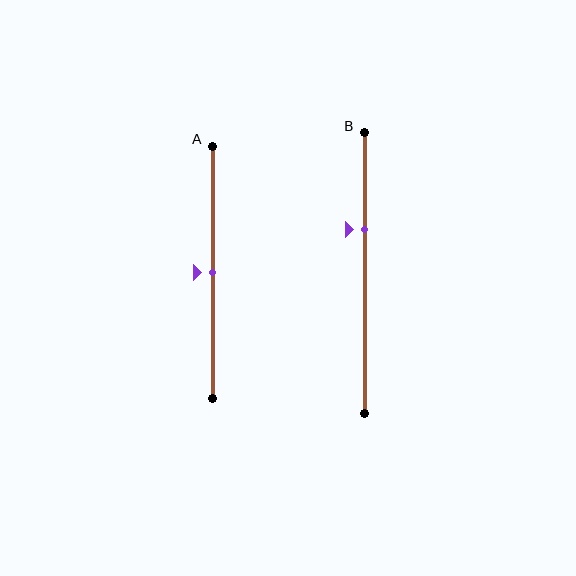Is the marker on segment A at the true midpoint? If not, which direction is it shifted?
Yes, the marker on segment A is at the true midpoint.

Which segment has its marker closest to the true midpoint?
Segment A has its marker closest to the true midpoint.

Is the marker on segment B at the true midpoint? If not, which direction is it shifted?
No, the marker on segment B is shifted upward by about 15% of the segment length.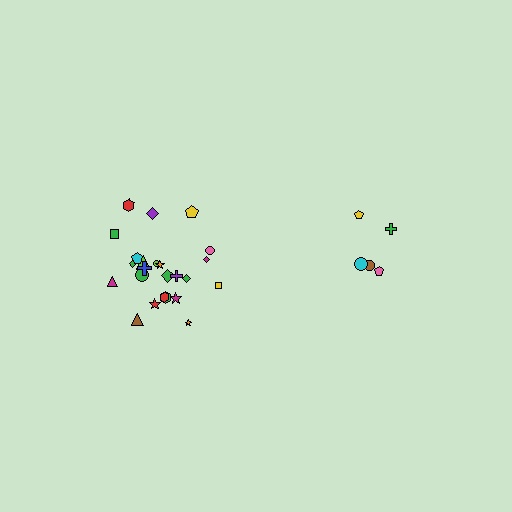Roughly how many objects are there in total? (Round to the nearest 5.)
Roughly 30 objects in total.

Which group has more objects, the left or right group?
The left group.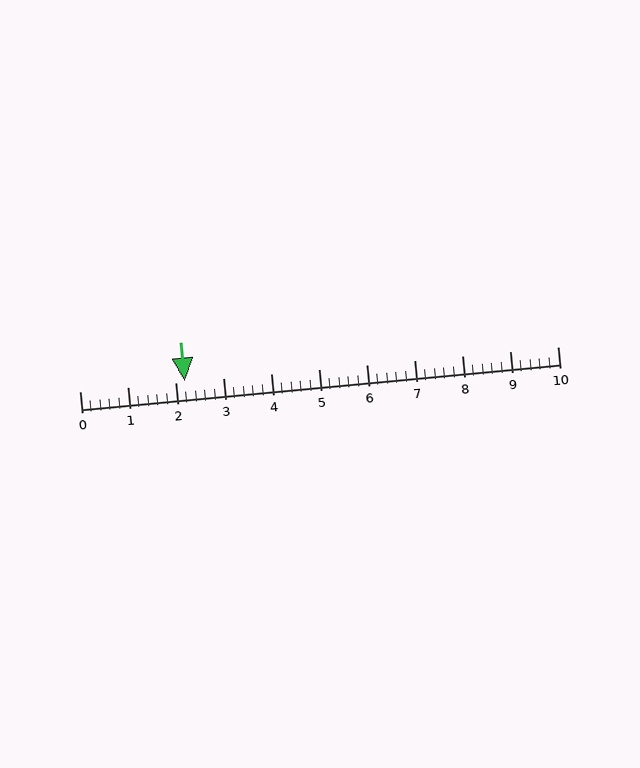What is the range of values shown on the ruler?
The ruler shows values from 0 to 10.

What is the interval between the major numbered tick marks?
The major tick marks are spaced 1 units apart.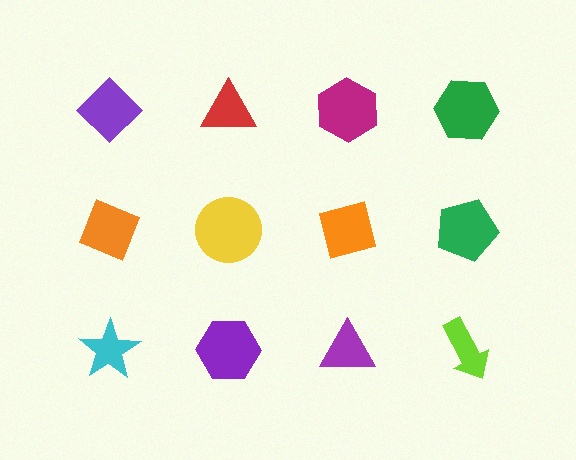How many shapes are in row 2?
4 shapes.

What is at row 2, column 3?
An orange square.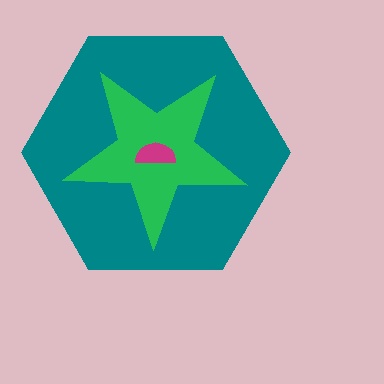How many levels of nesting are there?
3.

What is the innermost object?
The magenta semicircle.